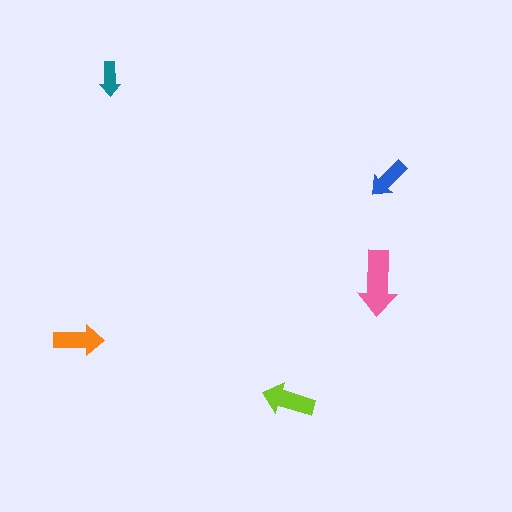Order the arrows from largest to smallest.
the pink one, the lime one, the orange one, the blue one, the teal one.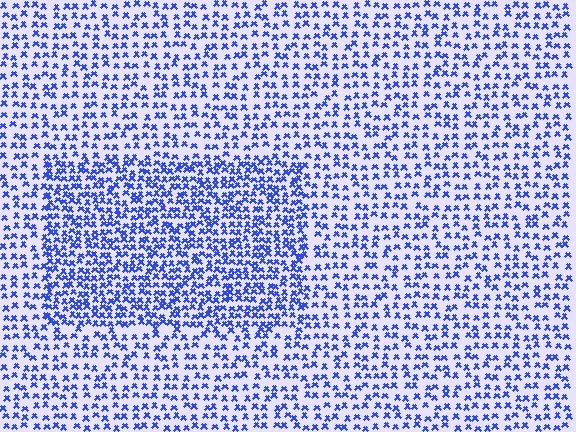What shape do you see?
I see a rectangle.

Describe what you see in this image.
The image contains small blue elements arranged at two different densities. A rectangle-shaped region is visible where the elements are more densely packed than the surrounding area.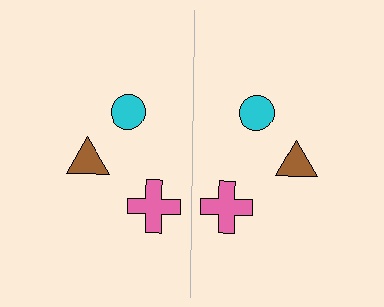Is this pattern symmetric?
Yes, this pattern has bilateral (reflection) symmetry.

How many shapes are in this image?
There are 6 shapes in this image.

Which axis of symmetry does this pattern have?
The pattern has a vertical axis of symmetry running through the center of the image.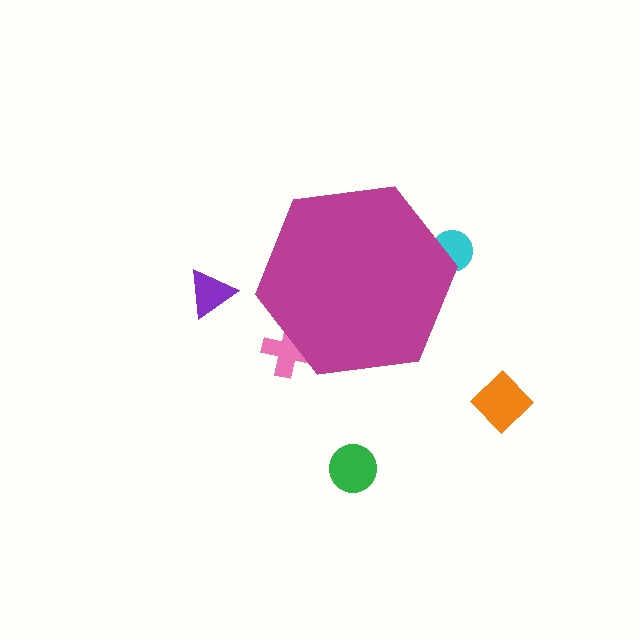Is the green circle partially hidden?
No, the green circle is fully visible.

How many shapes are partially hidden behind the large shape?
2 shapes are partially hidden.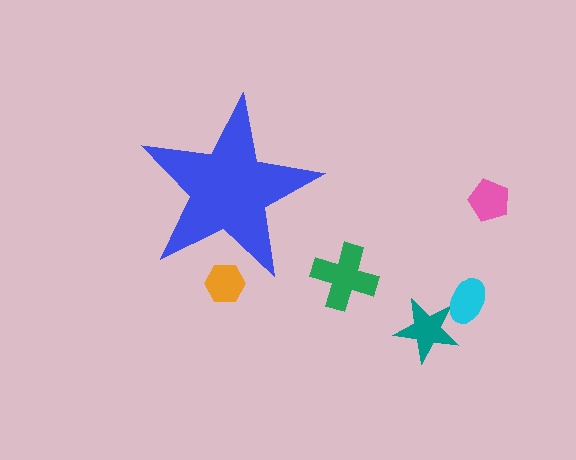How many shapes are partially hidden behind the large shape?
1 shape is partially hidden.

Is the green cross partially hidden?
No, the green cross is fully visible.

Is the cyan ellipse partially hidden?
No, the cyan ellipse is fully visible.